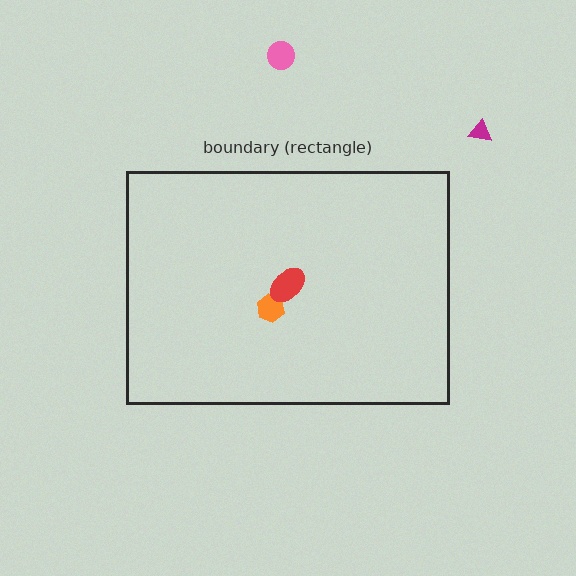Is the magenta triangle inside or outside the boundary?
Outside.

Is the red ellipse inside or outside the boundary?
Inside.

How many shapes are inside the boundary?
2 inside, 2 outside.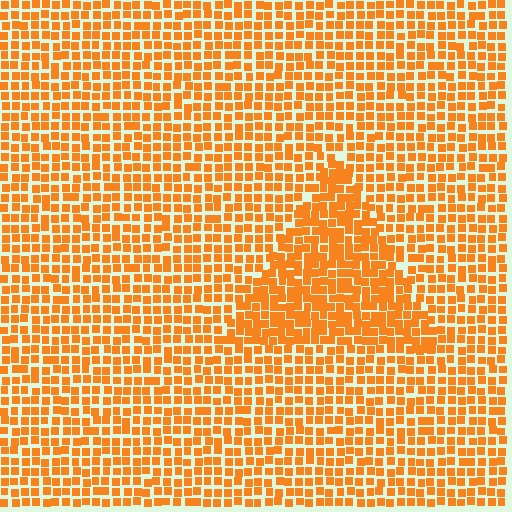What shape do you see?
I see a triangle.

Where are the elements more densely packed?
The elements are more densely packed inside the triangle boundary.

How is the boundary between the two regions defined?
The boundary is defined by a change in element density (approximately 1.5x ratio). All elements are the same color, size, and shape.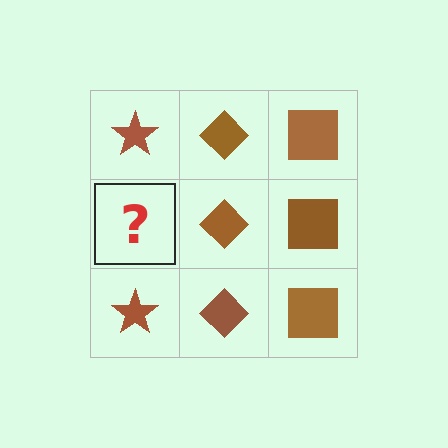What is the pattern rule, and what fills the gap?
The rule is that each column has a consistent shape. The gap should be filled with a brown star.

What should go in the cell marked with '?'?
The missing cell should contain a brown star.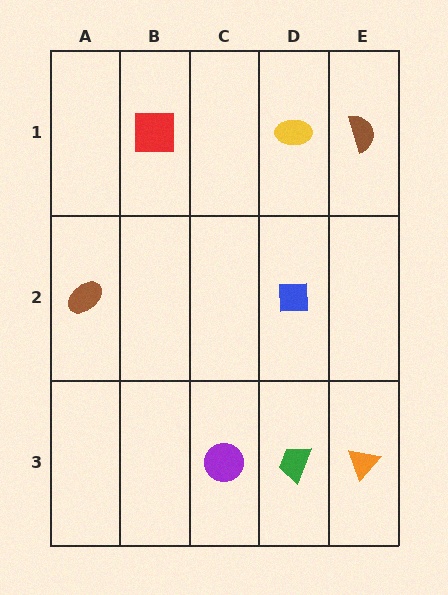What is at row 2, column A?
A brown ellipse.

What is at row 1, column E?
A brown semicircle.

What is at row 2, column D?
A blue square.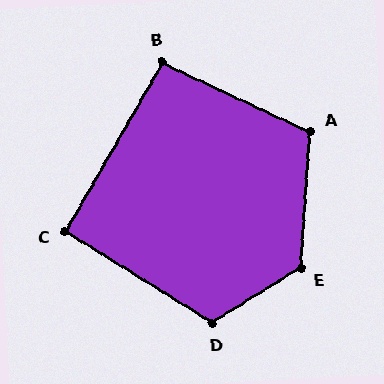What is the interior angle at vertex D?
Approximately 116 degrees (obtuse).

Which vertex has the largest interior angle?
E, at approximately 126 degrees.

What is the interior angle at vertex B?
Approximately 95 degrees (approximately right).